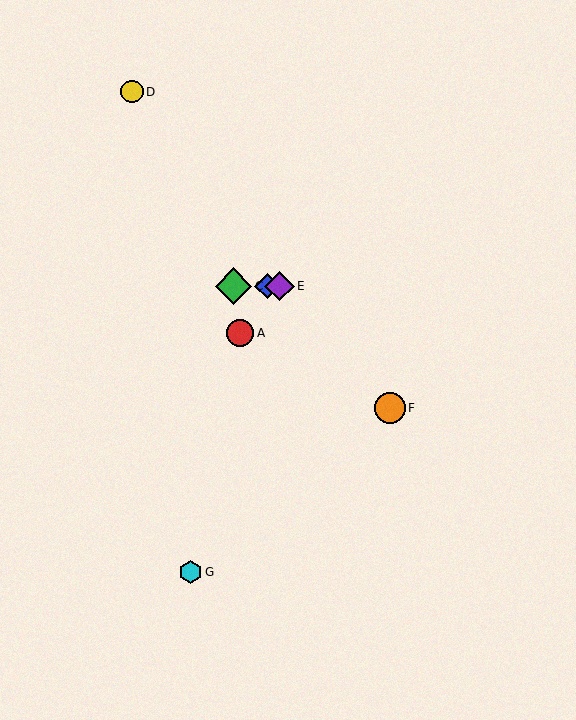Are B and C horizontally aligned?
Yes, both are at y≈286.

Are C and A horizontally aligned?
No, C is at y≈286 and A is at y≈333.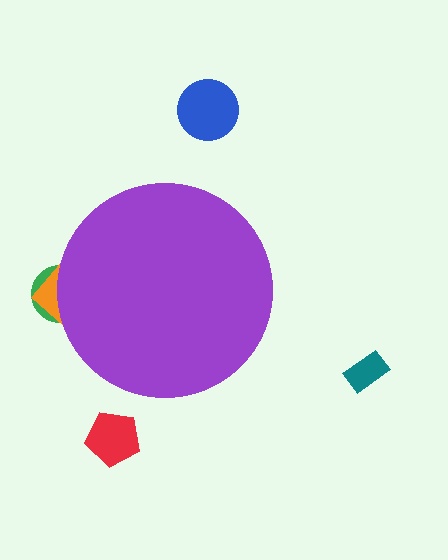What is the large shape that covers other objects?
A purple circle.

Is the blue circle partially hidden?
No, the blue circle is fully visible.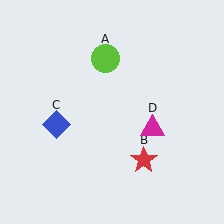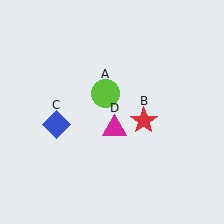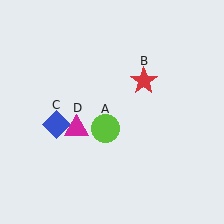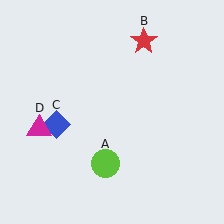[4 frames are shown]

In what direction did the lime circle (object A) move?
The lime circle (object A) moved down.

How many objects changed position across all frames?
3 objects changed position: lime circle (object A), red star (object B), magenta triangle (object D).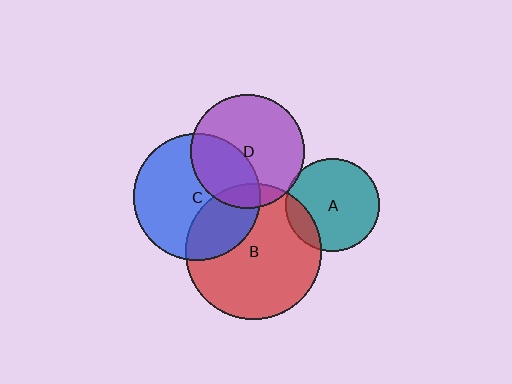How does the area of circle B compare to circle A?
Approximately 2.1 times.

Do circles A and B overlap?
Yes.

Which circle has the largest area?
Circle B (red).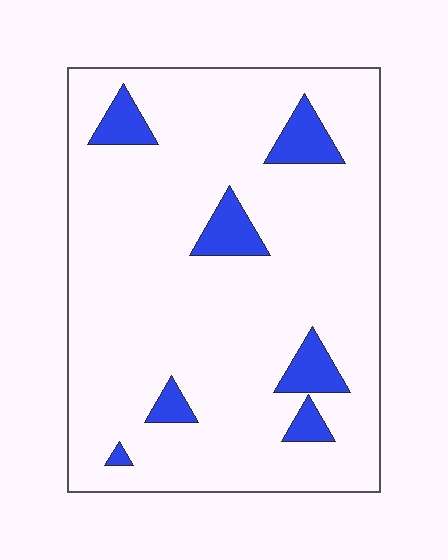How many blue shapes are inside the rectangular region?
7.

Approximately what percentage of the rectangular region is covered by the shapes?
Approximately 10%.